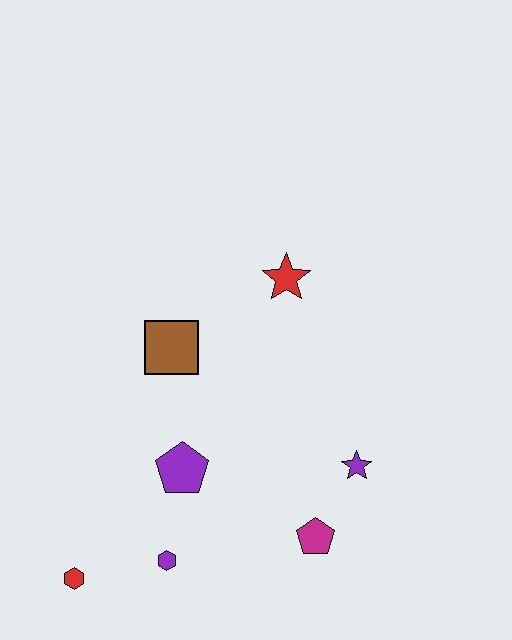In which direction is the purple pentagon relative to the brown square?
The purple pentagon is below the brown square.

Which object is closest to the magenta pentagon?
The purple star is closest to the magenta pentagon.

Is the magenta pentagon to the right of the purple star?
No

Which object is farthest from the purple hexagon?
The red star is farthest from the purple hexagon.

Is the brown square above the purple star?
Yes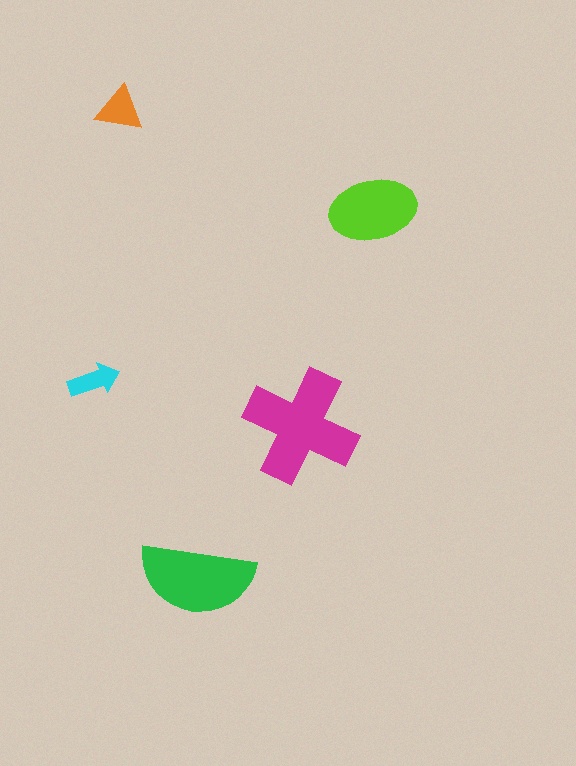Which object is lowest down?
The green semicircle is bottommost.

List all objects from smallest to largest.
The cyan arrow, the orange triangle, the lime ellipse, the green semicircle, the magenta cross.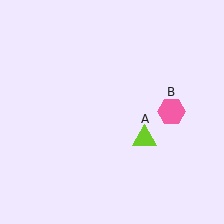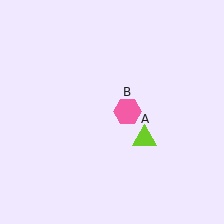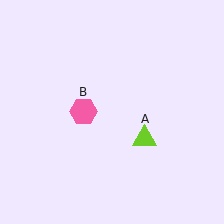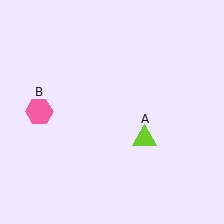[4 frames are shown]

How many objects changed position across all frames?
1 object changed position: pink hexagon (object B).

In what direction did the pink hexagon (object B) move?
The pink hexagon (object B) moved left.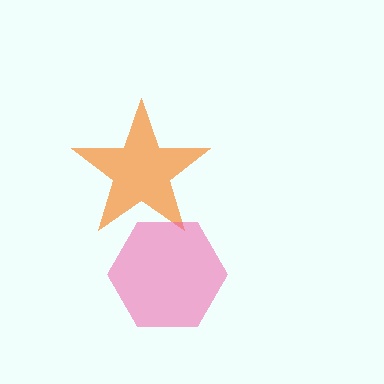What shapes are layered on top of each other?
The layered shapes are: an orange star, a pink hexagon.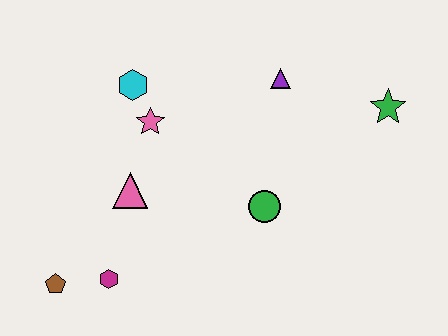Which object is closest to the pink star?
The cyan hexagon is closest to the pink star.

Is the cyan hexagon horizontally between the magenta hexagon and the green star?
Yes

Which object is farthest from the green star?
The brown pentagon is farthest from the green star.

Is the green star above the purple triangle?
No